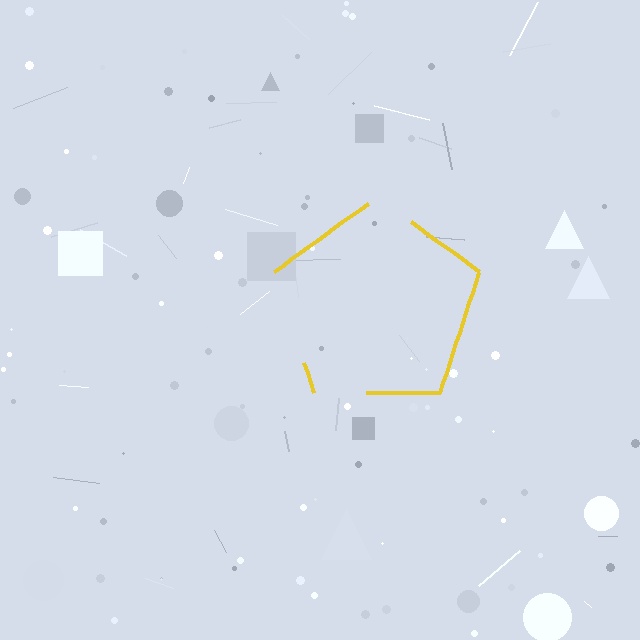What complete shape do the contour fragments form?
The contour fragments form a pentagon.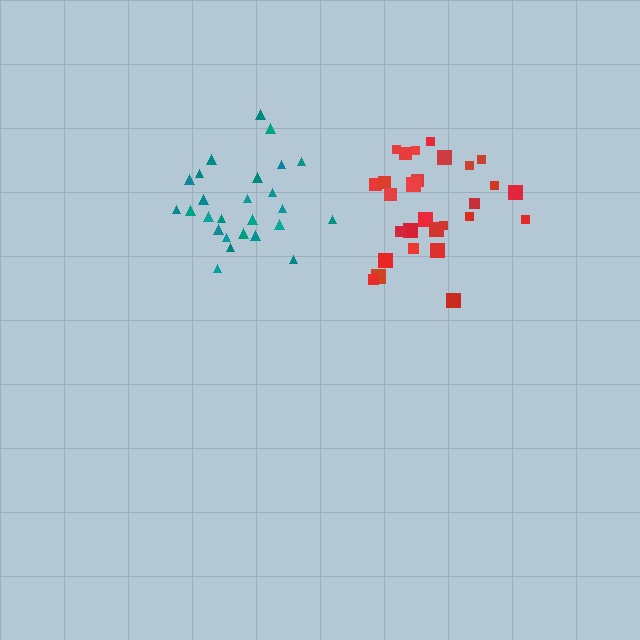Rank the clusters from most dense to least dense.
teal, red.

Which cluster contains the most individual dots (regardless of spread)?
Red (28).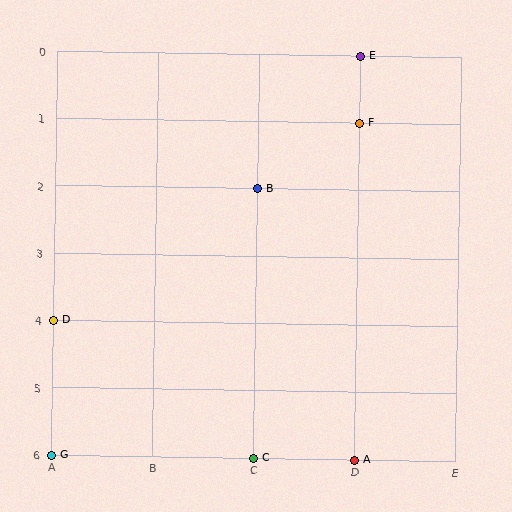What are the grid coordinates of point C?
Point C is at grid coordinates (C, 6).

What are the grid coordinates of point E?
Point E is at grid coordinates (D, 0).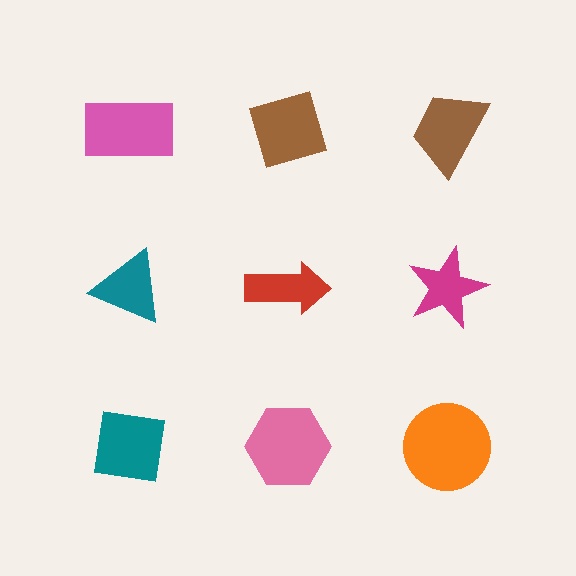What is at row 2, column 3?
A magenta star.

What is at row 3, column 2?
A pink hexagon.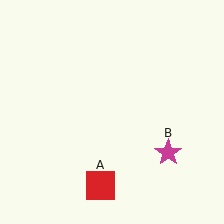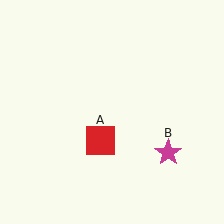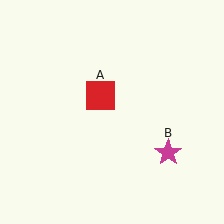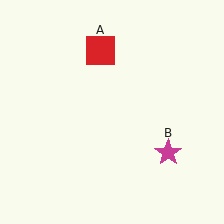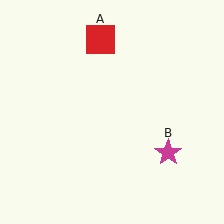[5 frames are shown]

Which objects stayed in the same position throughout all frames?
Magenta star (object B) remained stationary.